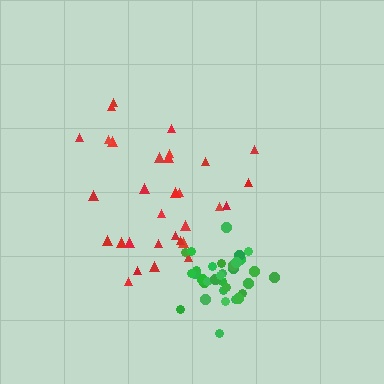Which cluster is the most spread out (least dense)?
Red.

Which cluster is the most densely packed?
Green.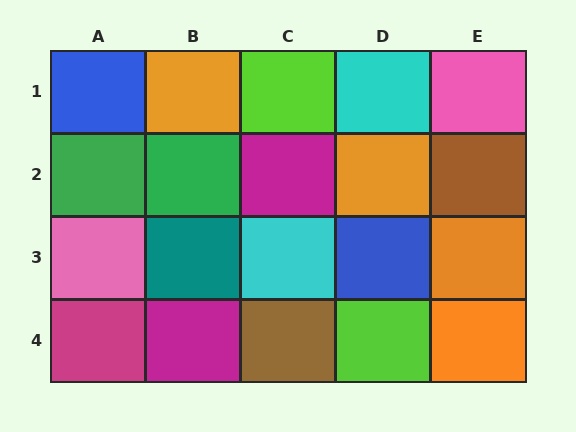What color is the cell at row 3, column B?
Teal.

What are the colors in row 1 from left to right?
Blue, orange, lime, cyan, pink.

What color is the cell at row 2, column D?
Orange.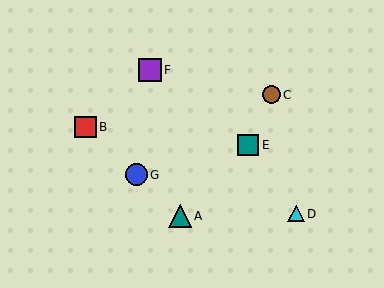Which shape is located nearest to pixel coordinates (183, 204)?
The teal triangle (labeled A) at (180, 216) is nearest to that location.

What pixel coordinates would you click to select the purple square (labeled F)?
Click at (150, 70) to select the purple square F.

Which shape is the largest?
The purple square (labeled F) is the largest.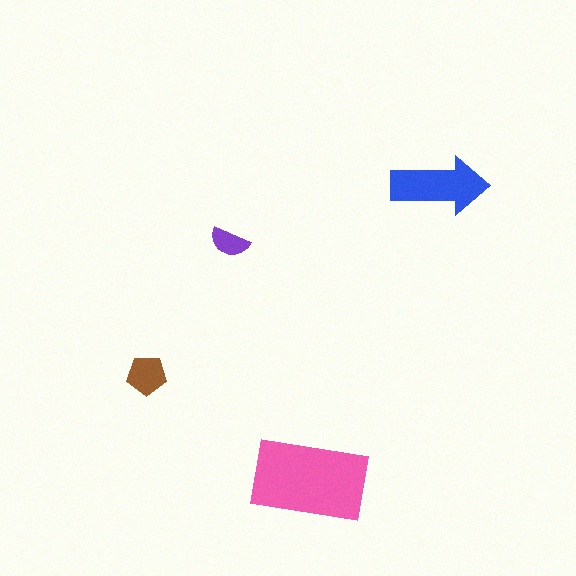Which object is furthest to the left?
The brown pentagon is leftmost.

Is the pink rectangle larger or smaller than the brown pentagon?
Larger.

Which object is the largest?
The pink rectangle.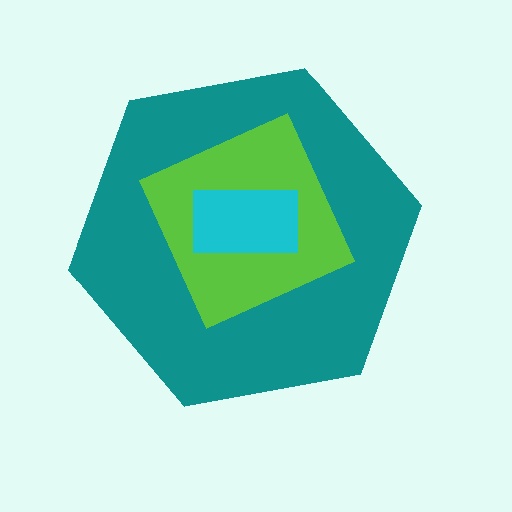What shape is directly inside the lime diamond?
The cyan rectangle.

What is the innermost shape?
The cyan rectangle.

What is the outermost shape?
The teal hexagon.